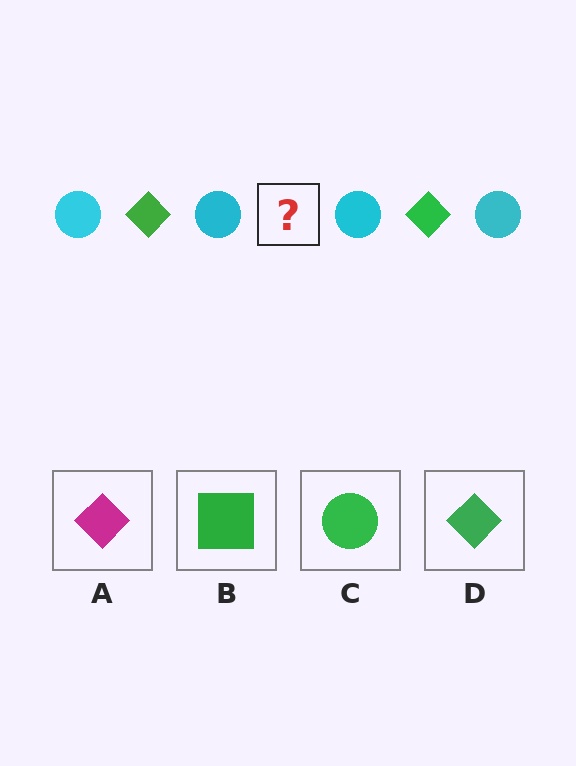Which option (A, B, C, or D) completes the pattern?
D.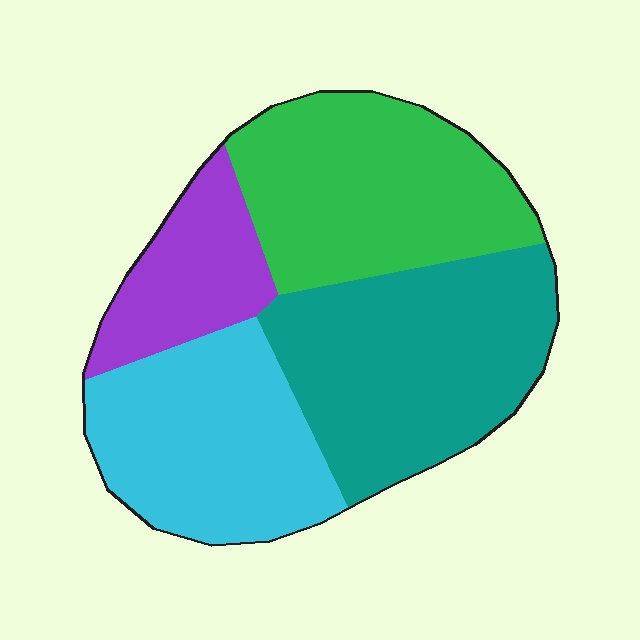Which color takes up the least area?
Purple, at roughly 15%.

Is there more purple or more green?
Green.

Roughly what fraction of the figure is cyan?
Cyan takes up between a sixth and a third of the figure.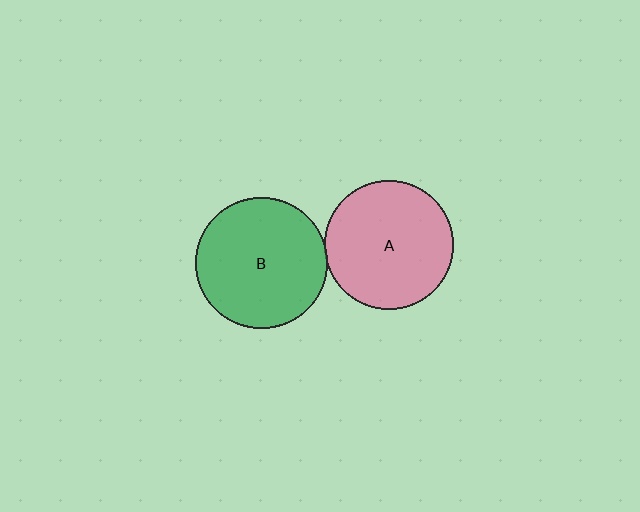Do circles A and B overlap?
Yes.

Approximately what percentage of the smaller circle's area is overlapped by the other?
Approximately 5%.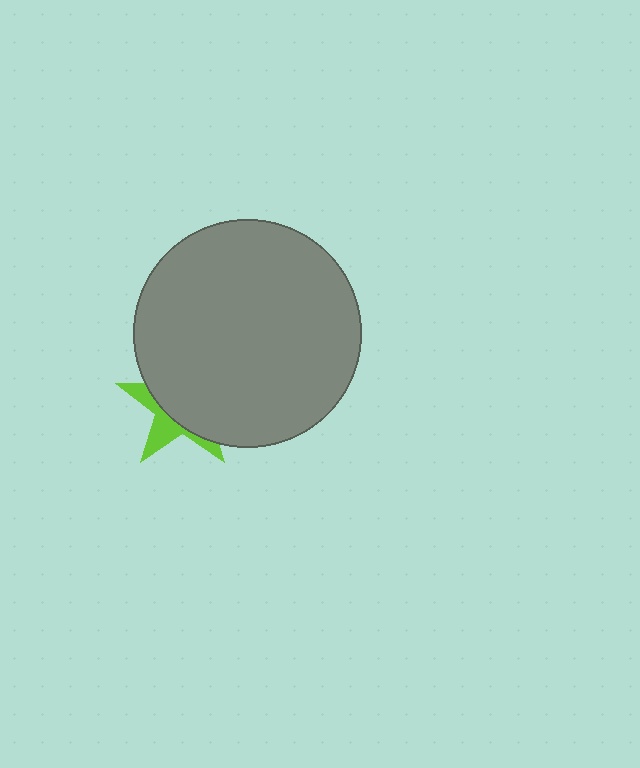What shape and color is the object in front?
The object in front is a gray circle.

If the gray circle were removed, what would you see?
You would see the complete lime star.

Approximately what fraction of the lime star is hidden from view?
Roughly 67% of the lime star is hidden behind the gray circle.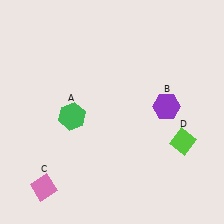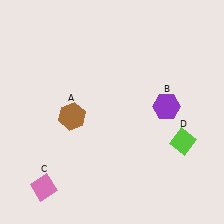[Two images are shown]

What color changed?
The hexagon (A) changed from green in Image 1 to brown in Image 2.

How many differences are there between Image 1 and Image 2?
There is 1 difference between the two images.